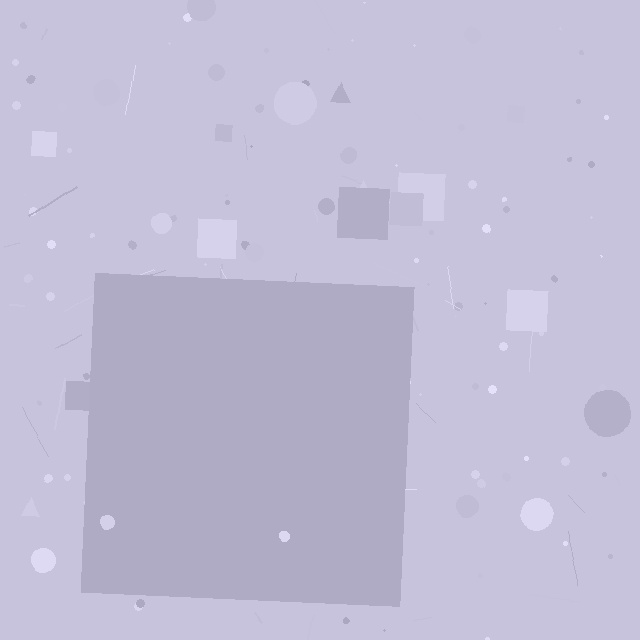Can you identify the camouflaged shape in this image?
The camouflaged shape is a square.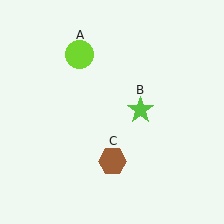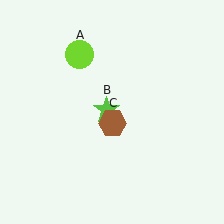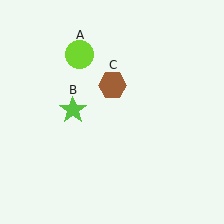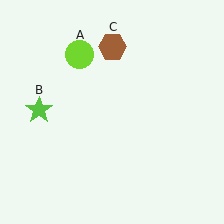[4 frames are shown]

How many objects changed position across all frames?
2 objects changed position: lime star (object B), brown hexagon (object C).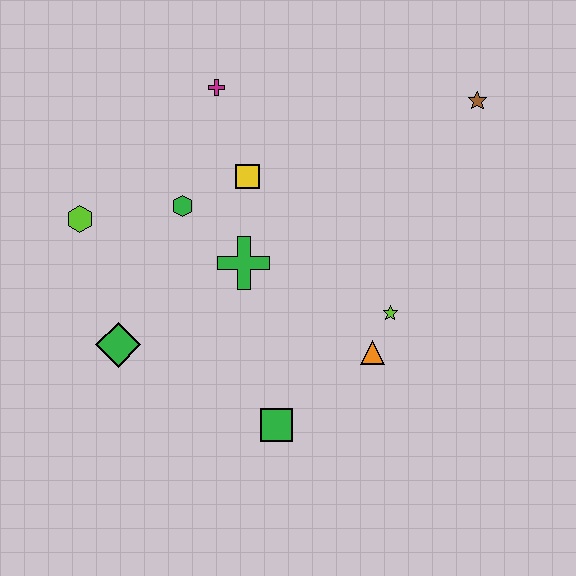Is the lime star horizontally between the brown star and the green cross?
Yes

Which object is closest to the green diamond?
The lime hexagon is closest to the green diamond.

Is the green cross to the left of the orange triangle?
Yes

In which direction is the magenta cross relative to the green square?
The magenta cross is above the green square.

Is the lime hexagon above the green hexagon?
No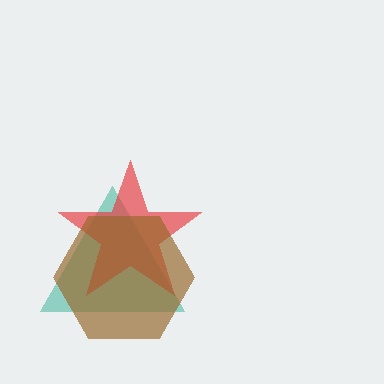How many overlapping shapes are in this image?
There are 3 overlapping shapes in the image.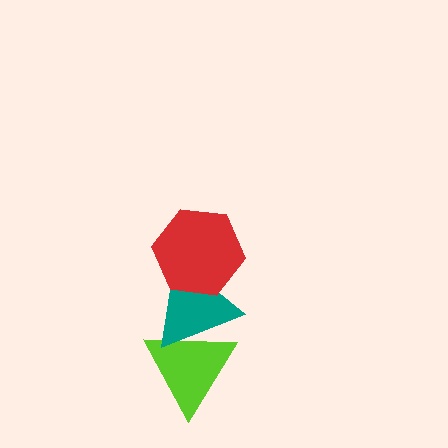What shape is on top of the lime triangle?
The teal triangle is on top of the lime triangle.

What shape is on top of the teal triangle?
The red hexagon is on top of the teal triangle.